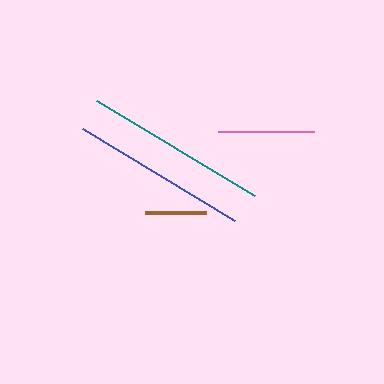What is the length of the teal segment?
The teal segment is approximately 184 pixels long.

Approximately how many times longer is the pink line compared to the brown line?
The pink line is approximately 1.6 times the length of the brown line.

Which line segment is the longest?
The teal line is the longest at approximately 184 pixels.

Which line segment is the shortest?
The brown line is the shortest at approximately 62 pixels.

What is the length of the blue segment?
The blue segment is approximately 178 pixels long.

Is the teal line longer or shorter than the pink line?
The teal line is longer than the pink line.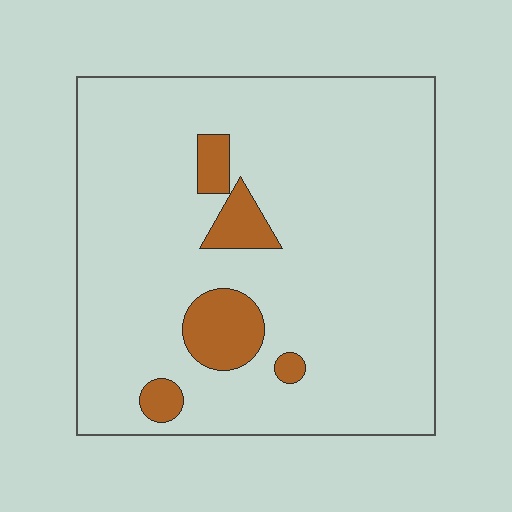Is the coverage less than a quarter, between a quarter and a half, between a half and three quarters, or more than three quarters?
Less than a quarter.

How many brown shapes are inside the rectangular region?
5.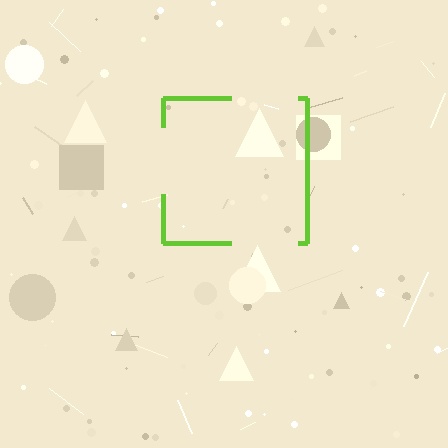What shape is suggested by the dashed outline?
The dashed outline suggests a square.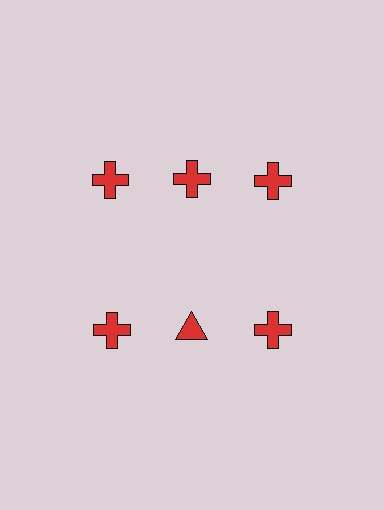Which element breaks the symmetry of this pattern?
The red triangle in the second row, second from left column breaks the symmetry. All other shapes are red crosses.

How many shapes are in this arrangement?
There are 6 shapes arranged in a grid pattern.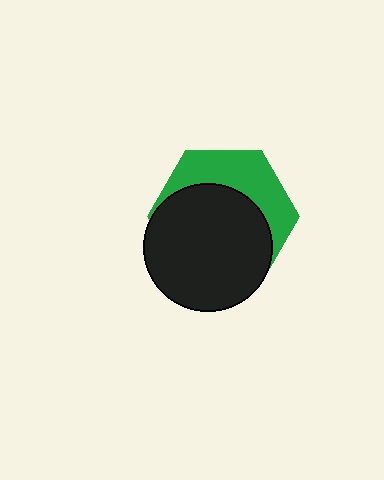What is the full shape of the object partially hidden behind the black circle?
The partially hidden object is a green hexagon.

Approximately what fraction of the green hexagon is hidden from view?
Roughly 63% of the green hexagon is hidden behind the black circle.